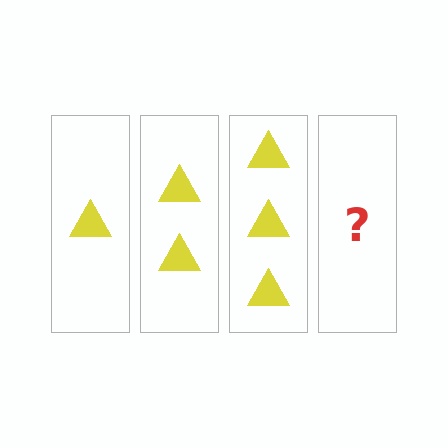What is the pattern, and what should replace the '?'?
The pattern is that each step adds one more triangle. The '?' should be 4 triangles.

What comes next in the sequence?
The next element should be 4 triangles.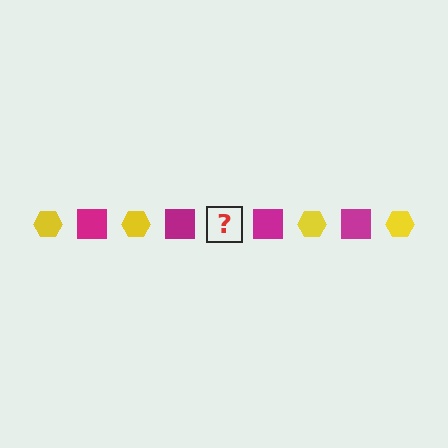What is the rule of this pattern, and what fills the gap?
The rule is that the pattern alternates between yellow hexagon and magenta square. The gap should be filled with a yellow hexagon.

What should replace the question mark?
The question mark should be replaced with a yellow hexagon.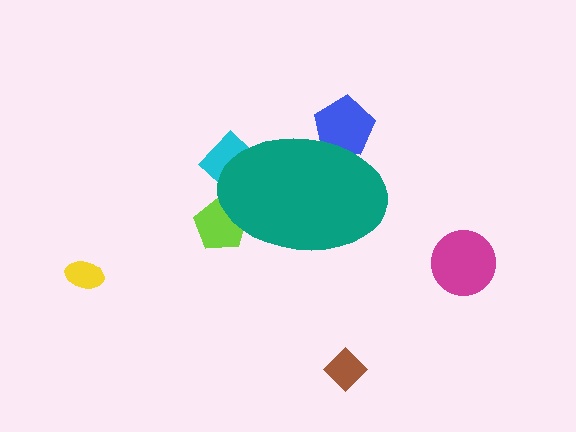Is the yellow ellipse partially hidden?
No, the yellow ellipse is fully visible.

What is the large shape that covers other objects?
A teal ellipse.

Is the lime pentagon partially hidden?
Yes, the lime pentagon is partially hidden behind the teal ellipse.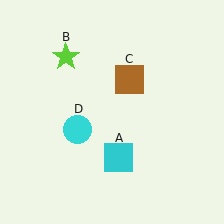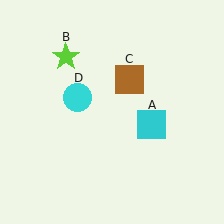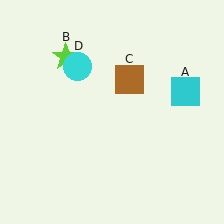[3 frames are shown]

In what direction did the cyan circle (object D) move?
The cyan circle (object D) moved up.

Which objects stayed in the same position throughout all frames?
Lime star (object B) and brown square (object C) remained stationary.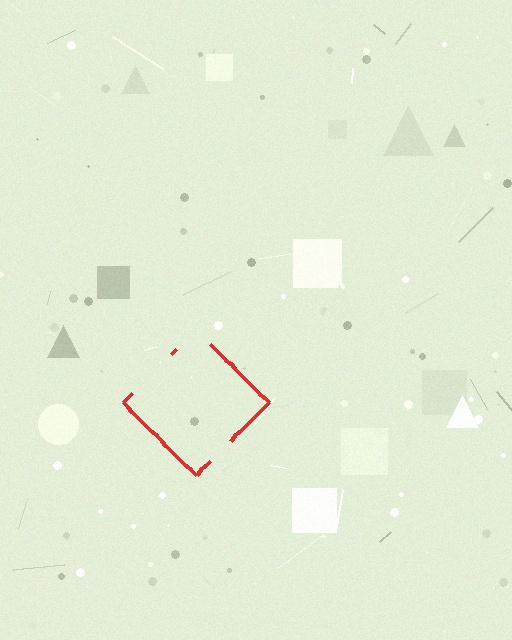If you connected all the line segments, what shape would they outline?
They would outline a diamond.